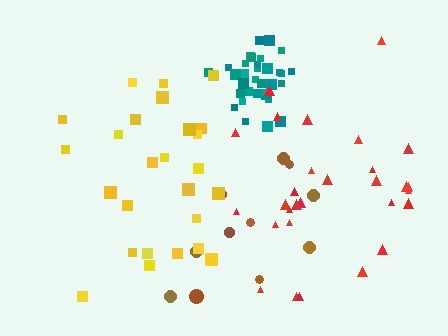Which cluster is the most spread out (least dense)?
Brown.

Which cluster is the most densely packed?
Teal.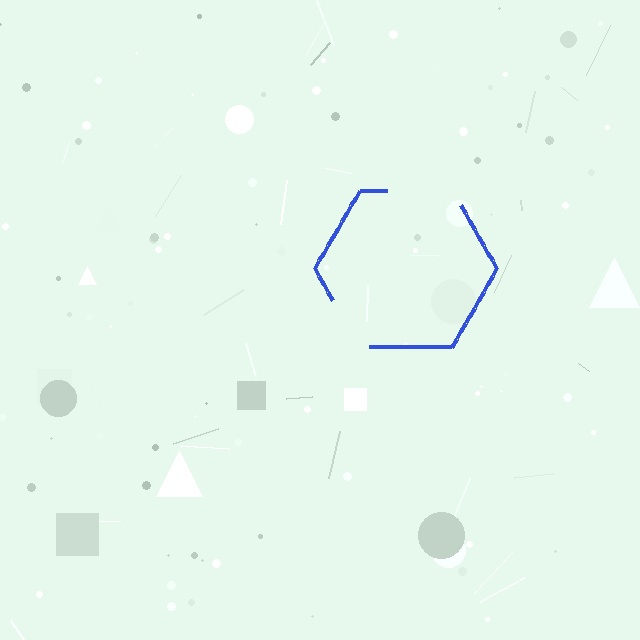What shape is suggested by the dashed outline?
The dashed outline suggests a hexagon.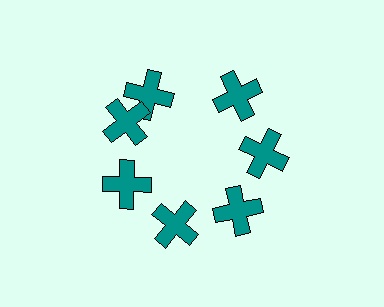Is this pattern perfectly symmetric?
No. The 7 teal crosses are arranged in a ring, but one element near the 12 o'clock position is rotated out of alignment along the ring, breaking the 7-fold rotational symmetry.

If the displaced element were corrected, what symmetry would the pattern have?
It would have 7-fold rotational symmetry — the pattern would map onto itself every 51 degrees.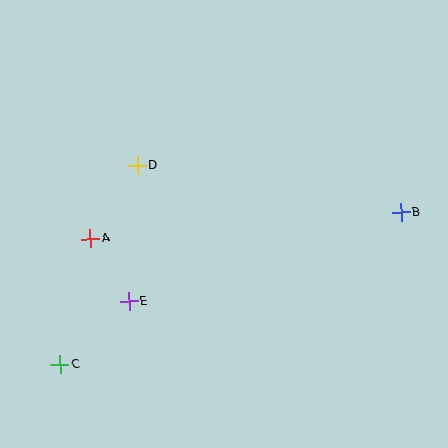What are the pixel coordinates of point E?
Point E is at (129, 301).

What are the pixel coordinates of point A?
Point A is at (90, 239).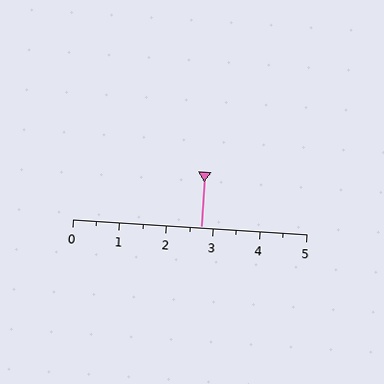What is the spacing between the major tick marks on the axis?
The major ticks are spaced 1 apart.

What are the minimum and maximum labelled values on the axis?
The axis runs from 0 to 5.